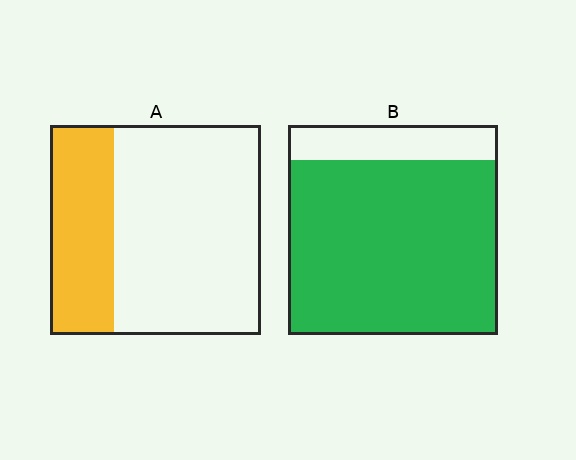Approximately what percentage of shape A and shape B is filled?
A is approximately 30% and B is approximately 85%.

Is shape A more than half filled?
No.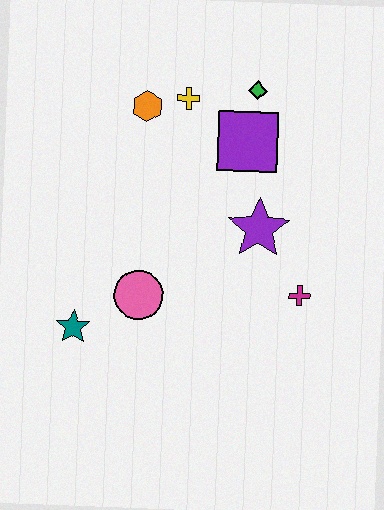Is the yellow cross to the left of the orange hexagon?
No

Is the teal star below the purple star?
Yes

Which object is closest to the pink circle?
The teal star is closest to the pink circle.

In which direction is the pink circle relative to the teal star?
The pink circle is to the right of the teal star.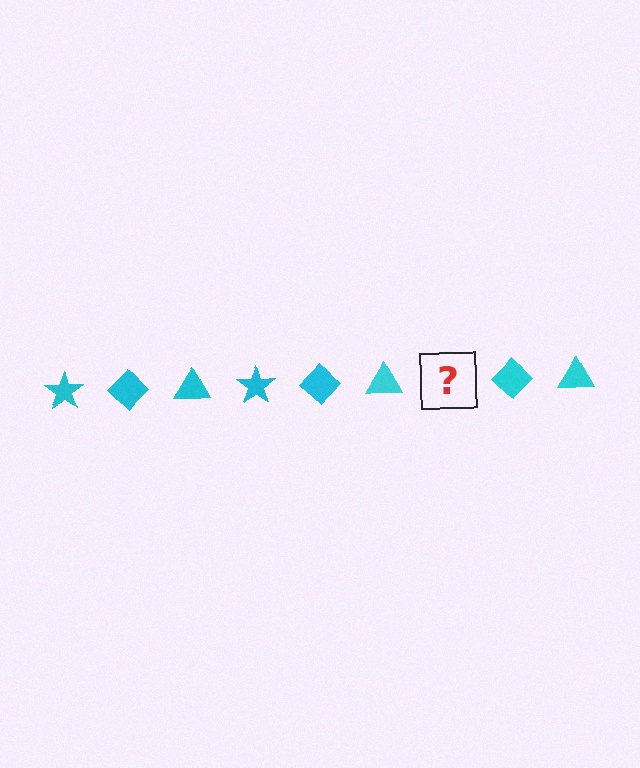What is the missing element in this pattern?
The missing element is a cyan star.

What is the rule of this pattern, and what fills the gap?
The rule is that the pattern cycles through star, diamond, triangle shapes in cyan. The gap should be filled with a cyan star.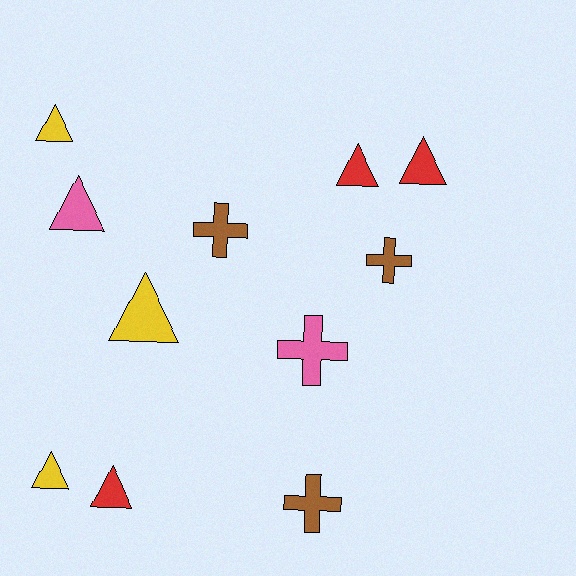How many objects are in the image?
There are 11 objects.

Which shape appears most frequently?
Triangle, with 7 objects.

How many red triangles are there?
There are 3 red triangles.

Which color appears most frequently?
Yellow, with 3 objects.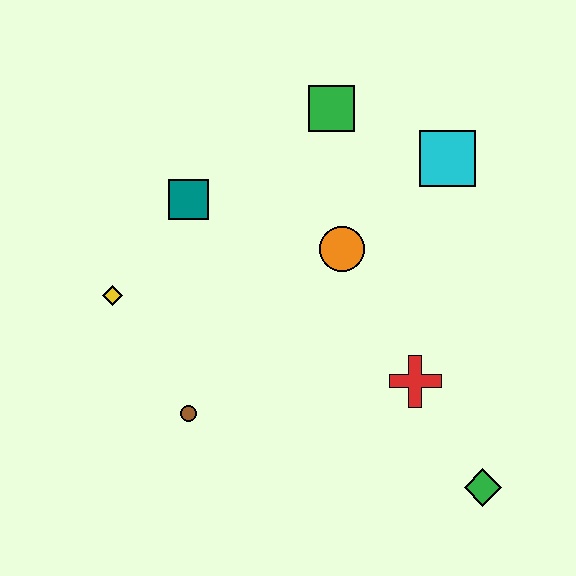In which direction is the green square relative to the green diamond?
The green square is above the green diamond.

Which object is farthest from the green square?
The green diamond is farthest from the green square.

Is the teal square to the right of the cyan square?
No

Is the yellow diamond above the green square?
No